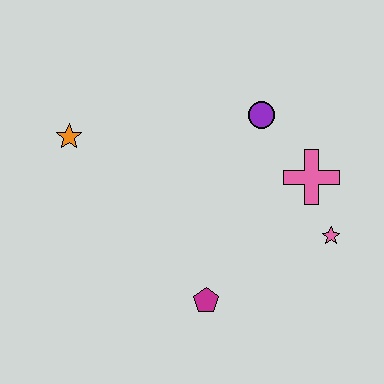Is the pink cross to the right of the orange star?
Yes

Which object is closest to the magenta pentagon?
The pink star is closest to the magenta pentagon.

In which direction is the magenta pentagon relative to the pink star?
The magenta pentagon is to the left of the pink star.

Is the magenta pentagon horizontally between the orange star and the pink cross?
Yes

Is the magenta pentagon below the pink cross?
Yes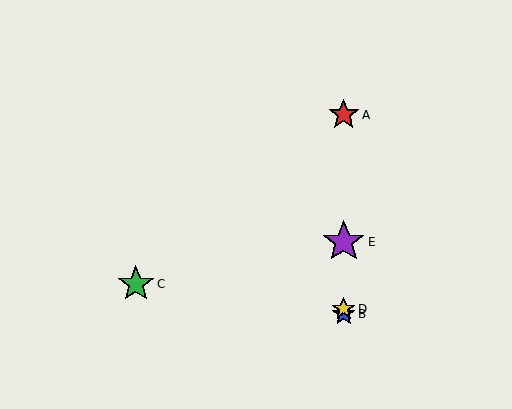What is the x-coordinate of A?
Object A is at x≈344.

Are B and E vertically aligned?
Yes, both are at x≈344.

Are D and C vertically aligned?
No, D is at x≈344 and C is at x≈136.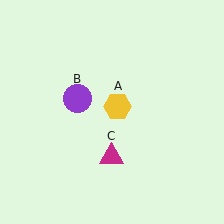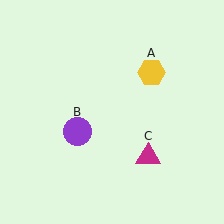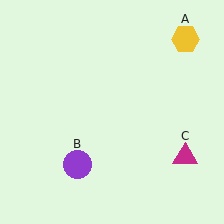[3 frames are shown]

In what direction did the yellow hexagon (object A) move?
The yellow hexagon (object A) moved up and to the right.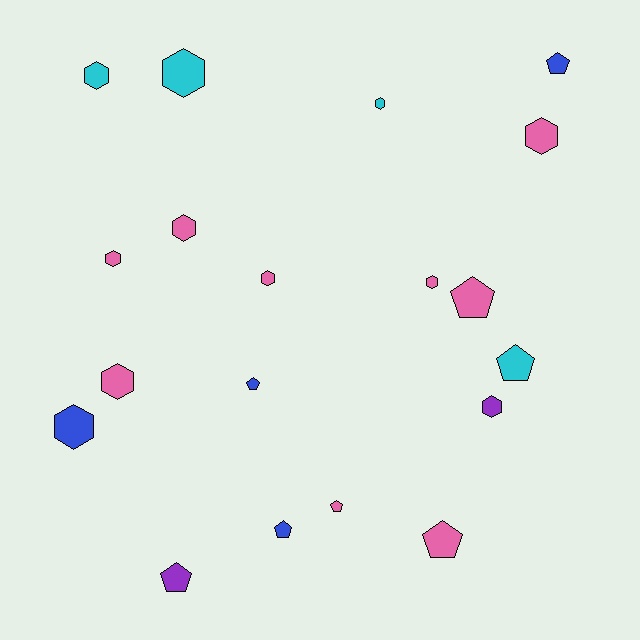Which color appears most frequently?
Pink, with 9 objects.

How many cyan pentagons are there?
There is 1 cyan pentagon.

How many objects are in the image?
There are 19 objects.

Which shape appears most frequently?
Hexagon, with 11 objects.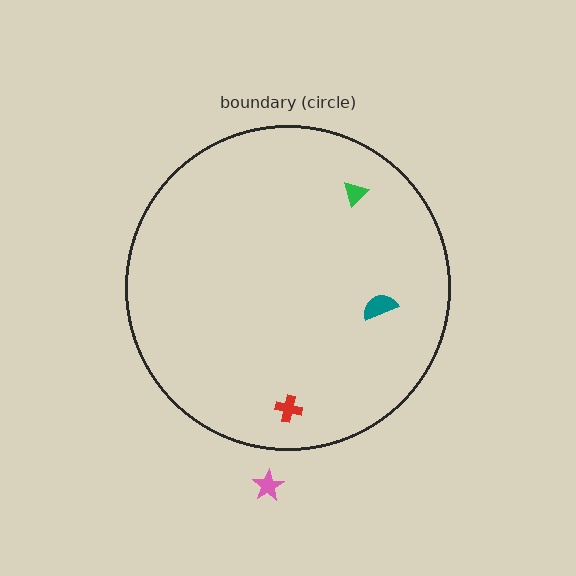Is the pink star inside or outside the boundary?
Outside.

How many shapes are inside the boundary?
3 inside, 1 outside.